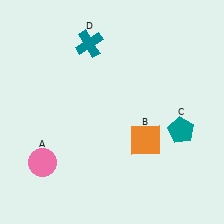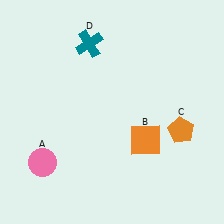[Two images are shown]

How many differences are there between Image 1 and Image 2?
There is 1 difference between the two images.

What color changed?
The pentagon (C) changed from teal in Image 1 to orange in Image 2.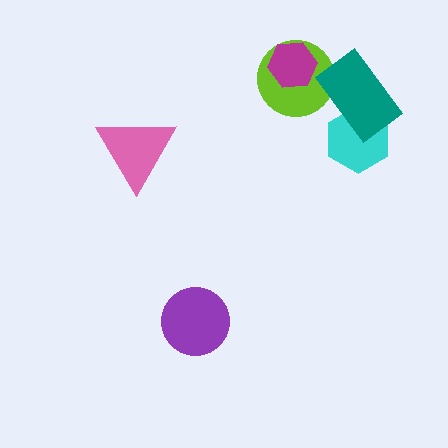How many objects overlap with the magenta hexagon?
1 object overlaps with the magenta hexagon.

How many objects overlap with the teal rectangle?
2 objects overlap with the teal rectangle.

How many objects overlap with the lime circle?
2 objects overlap with the lime circle.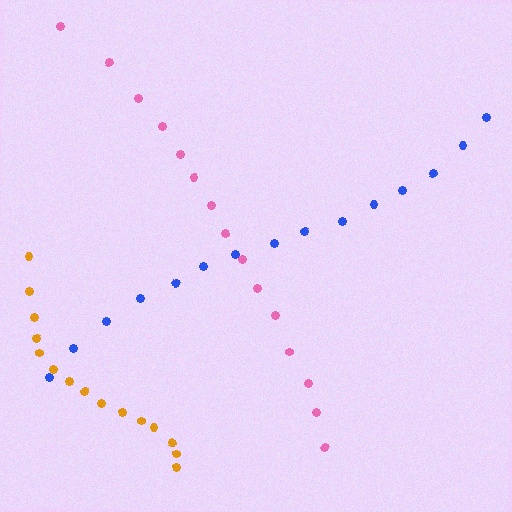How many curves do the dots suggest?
There are 3 distinct paths.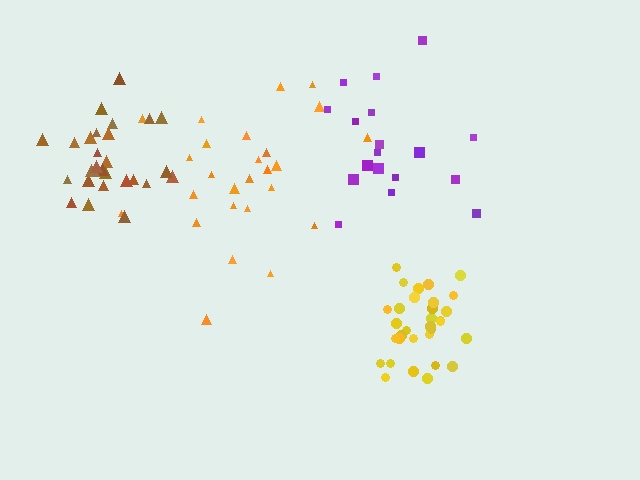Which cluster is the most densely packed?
Yellow.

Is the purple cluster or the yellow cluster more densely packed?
Yellow.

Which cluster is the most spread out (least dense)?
Purple.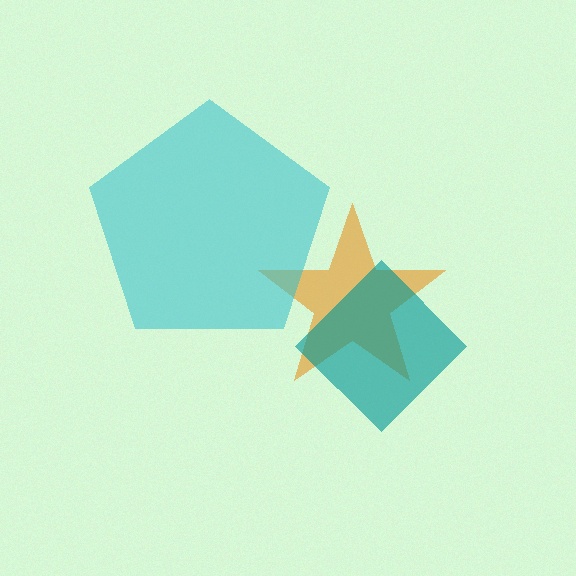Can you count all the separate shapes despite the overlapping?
Yes, there are 3 separate shapes.